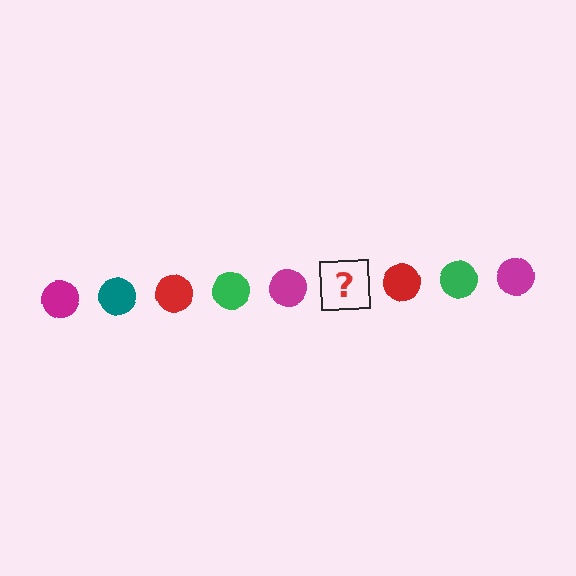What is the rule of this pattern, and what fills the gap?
The rule is that the pattern cycles through magenta, teal, red, green circles. The gap should be filled with a teal circle.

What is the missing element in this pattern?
The missing element is a teal circle.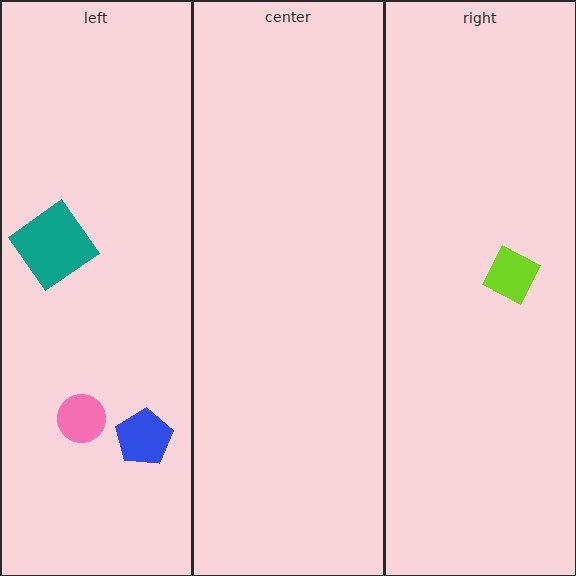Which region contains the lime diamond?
The right region.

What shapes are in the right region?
The lime diamond.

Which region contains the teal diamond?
The left region.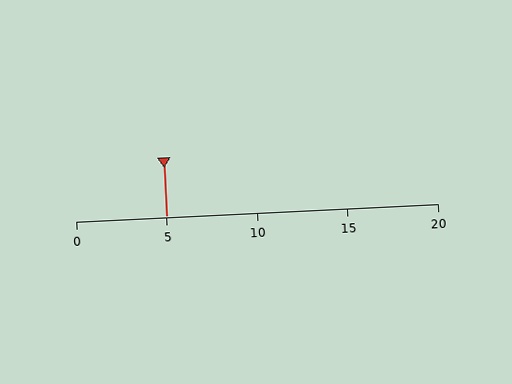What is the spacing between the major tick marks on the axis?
The major ticks are spaced 5 apart.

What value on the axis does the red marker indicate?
The marker indicates approximately 5.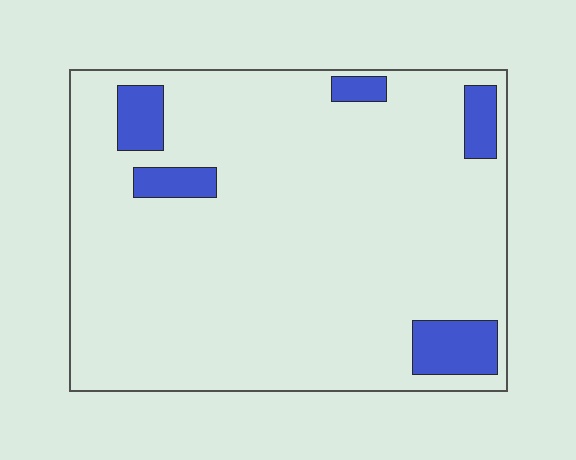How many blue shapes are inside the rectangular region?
5.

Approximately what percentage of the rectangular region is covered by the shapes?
Approximately 10%.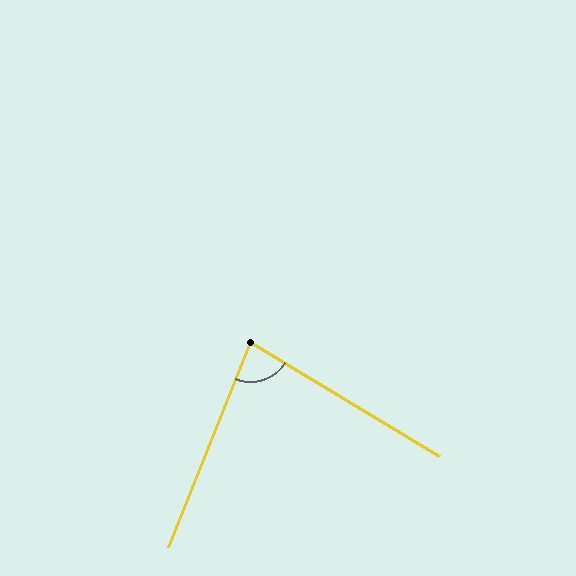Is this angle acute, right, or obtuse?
It is acute.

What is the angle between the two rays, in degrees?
Approximately 80 degrees.